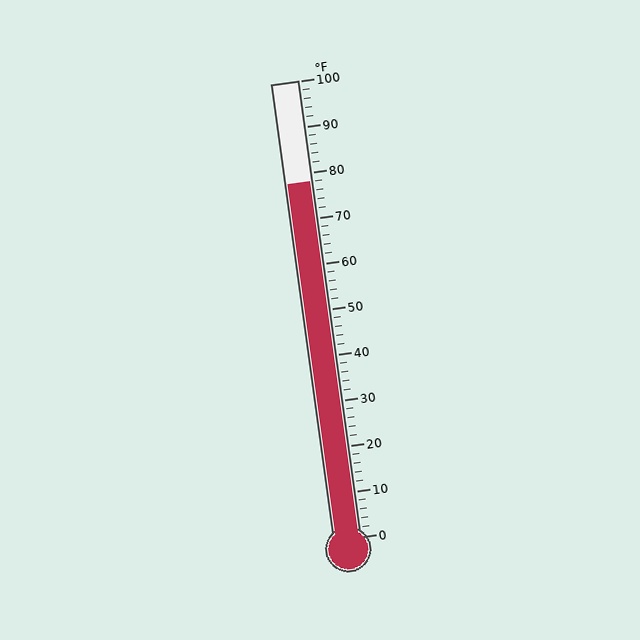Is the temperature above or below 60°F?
The temperature is above 60°F.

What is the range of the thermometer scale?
The thermometer scale ranges from 0°F to 100°F.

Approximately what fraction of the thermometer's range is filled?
The thermometer is filled to approximately 80% of its range.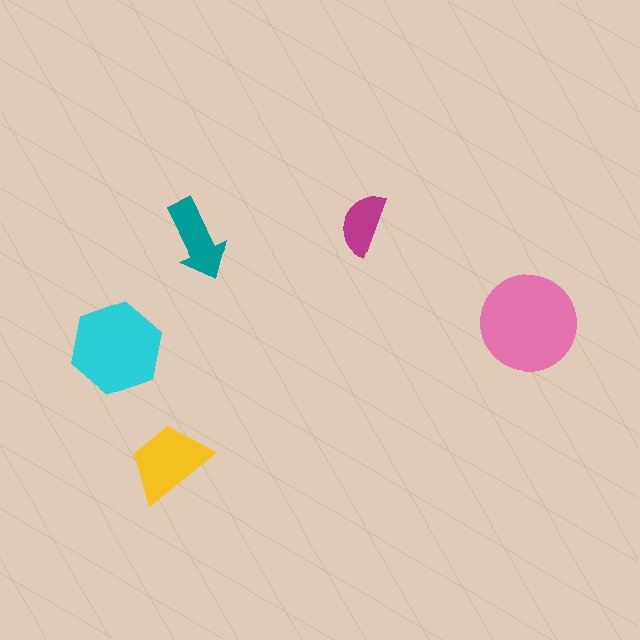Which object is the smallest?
The magenta semicircle.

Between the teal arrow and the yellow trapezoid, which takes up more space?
The yellow trapezoid.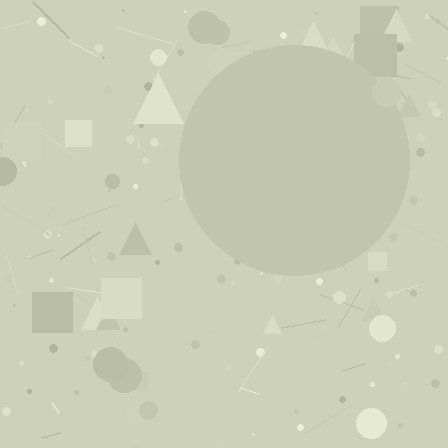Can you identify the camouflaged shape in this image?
The camouflaged shape is a circle.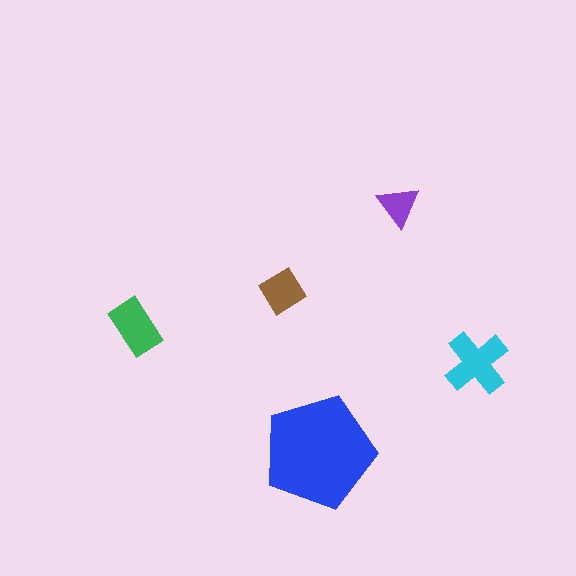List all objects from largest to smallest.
The blue pentagon, the cyan cross, the green rectangle, the brown diamond, the purple triangle.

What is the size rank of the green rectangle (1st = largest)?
3rd.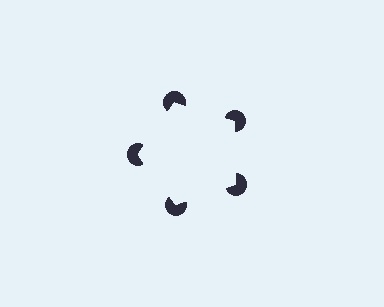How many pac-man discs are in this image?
There are 5 — one at each vertex of the illusory pentagon.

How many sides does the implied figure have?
5 sides.